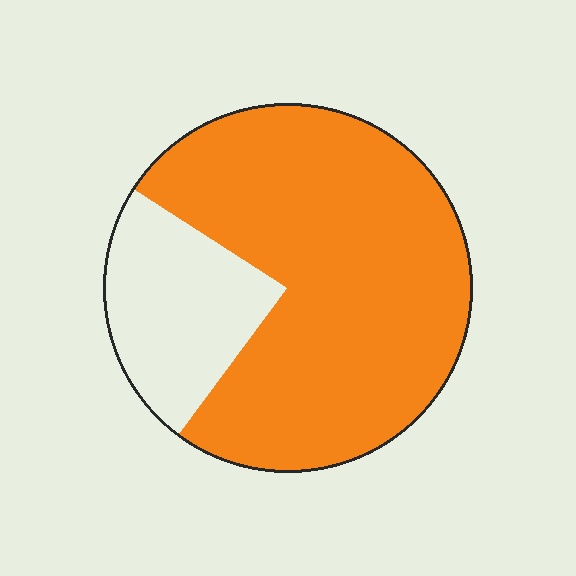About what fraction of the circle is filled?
About three quarters (3/4).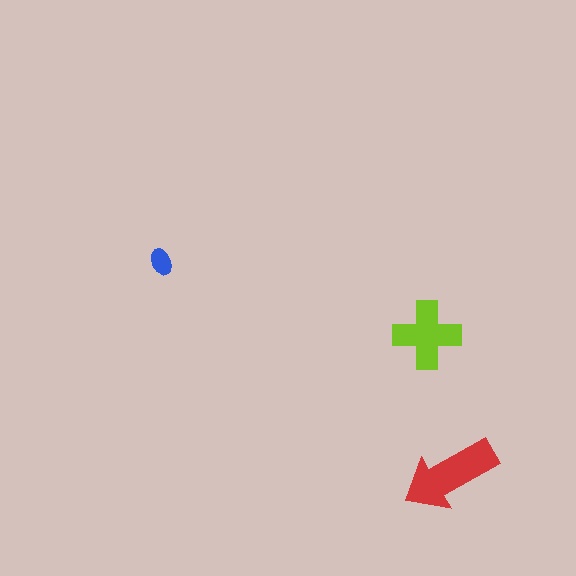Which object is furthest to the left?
The blue ellipse is leftmost.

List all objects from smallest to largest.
The blue ellipse, the lime cross, the red arrow.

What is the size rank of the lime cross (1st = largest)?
2nd.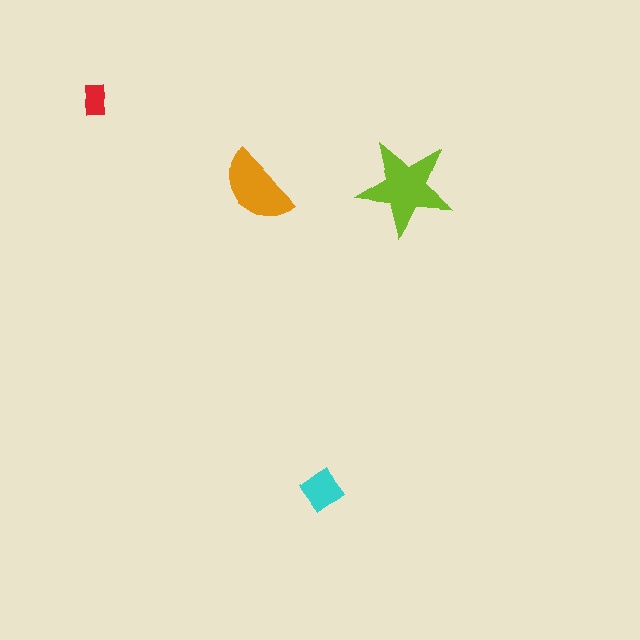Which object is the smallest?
The red rectangle.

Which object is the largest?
The lime star.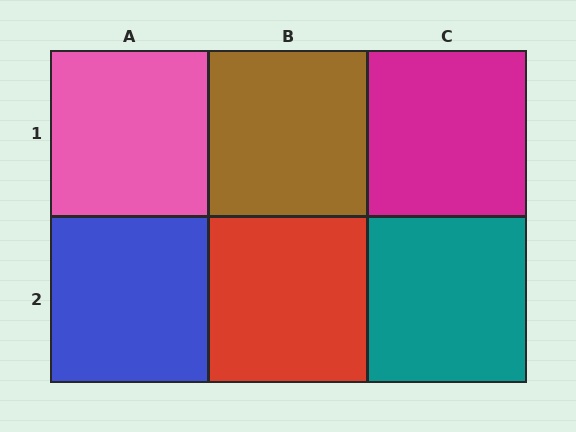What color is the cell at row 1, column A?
Pink.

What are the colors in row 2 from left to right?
Blue, red, teal.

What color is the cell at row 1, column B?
Brown.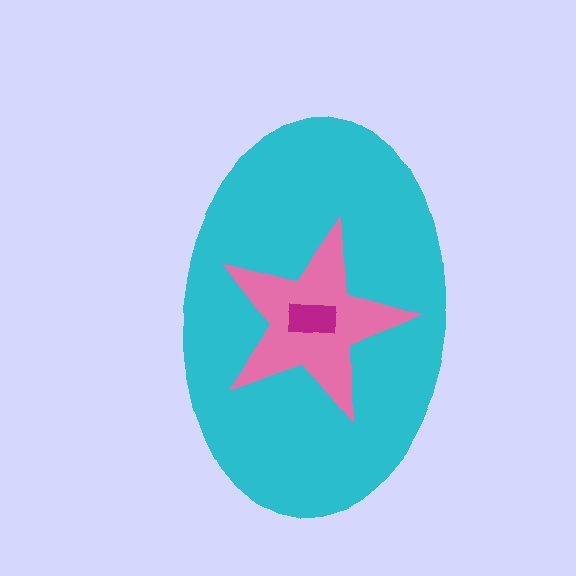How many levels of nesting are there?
3.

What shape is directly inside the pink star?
The magenta rectangle.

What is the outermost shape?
The cyan ellipse.